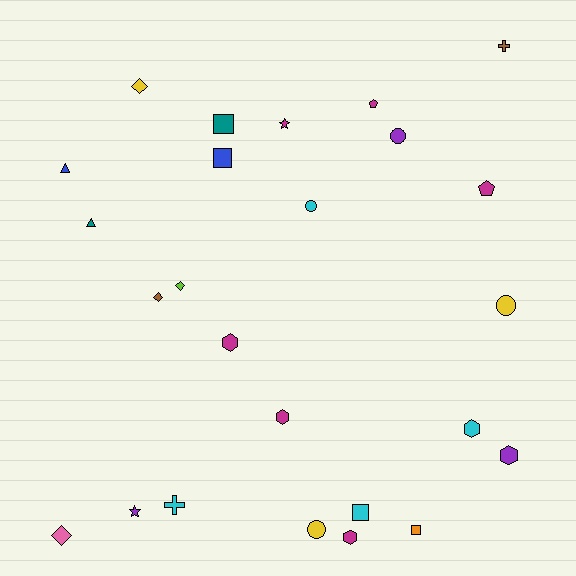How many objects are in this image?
There are 25 objects.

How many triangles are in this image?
There are 2 triangles.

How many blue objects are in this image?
There are 2 blue objects.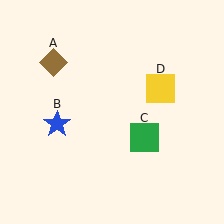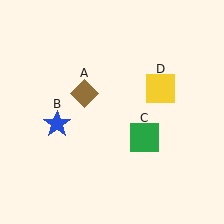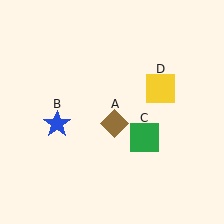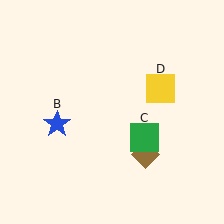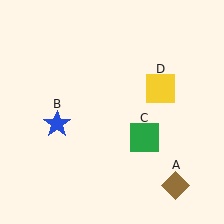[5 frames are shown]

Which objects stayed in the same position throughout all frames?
Blue star (object B) and green square (object C) and yellow square (object D) remained stationary.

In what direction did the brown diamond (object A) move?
The brown diamond (object A) moved down and to the right.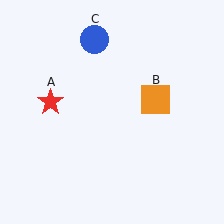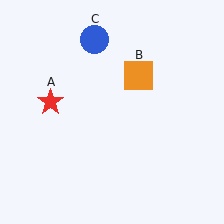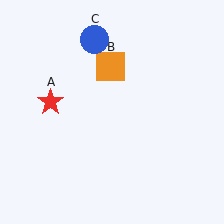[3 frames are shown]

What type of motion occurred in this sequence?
The orange square (object B) rotated counterclockwise around the center of the scene.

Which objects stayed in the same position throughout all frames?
Red star (object A) and blue circle (object C) remained stationary.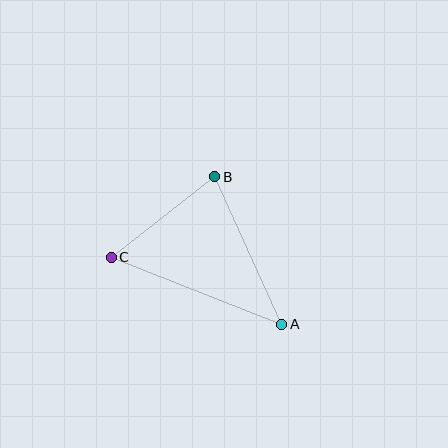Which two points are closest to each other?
Points B and C are closest to each other.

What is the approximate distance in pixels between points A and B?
The distance between A and B is approximately 162 pixels.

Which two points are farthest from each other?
Points A and C are farthest from each other.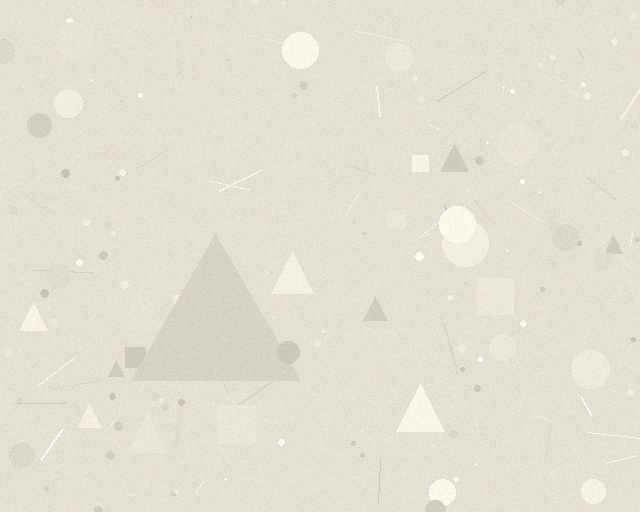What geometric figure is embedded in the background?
A triangle is embedded in the background.